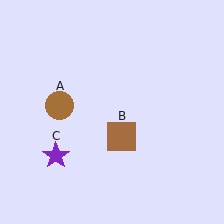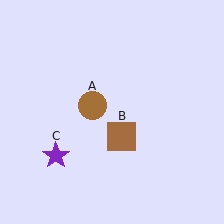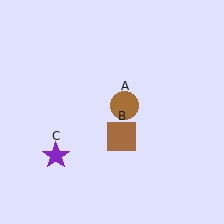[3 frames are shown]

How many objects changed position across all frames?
1 object changed position: brown circle (object A).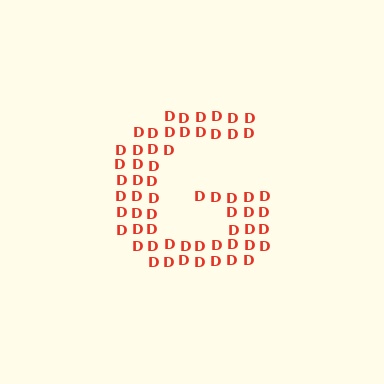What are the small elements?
The small elements are letter D's.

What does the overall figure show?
The overall figure shows the letter G.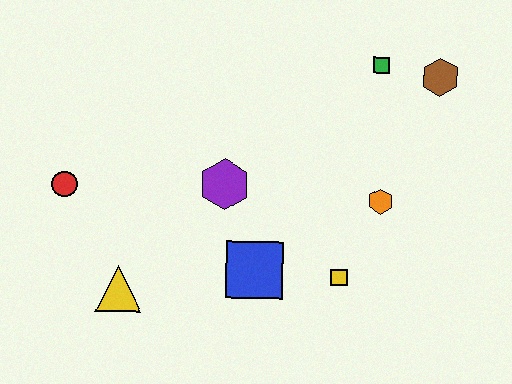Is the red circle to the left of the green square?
Yes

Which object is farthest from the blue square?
The brown hexagon is farthest from the blue square.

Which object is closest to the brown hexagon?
The green square is closest to the brown hexagon.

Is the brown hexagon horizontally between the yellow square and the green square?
No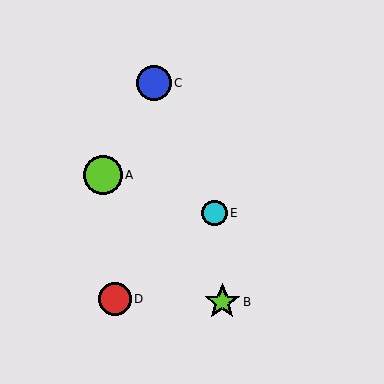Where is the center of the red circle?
The center of the red circle is at (115, 299).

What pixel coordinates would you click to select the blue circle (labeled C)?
Click at (154, 83) to select the blue circle C.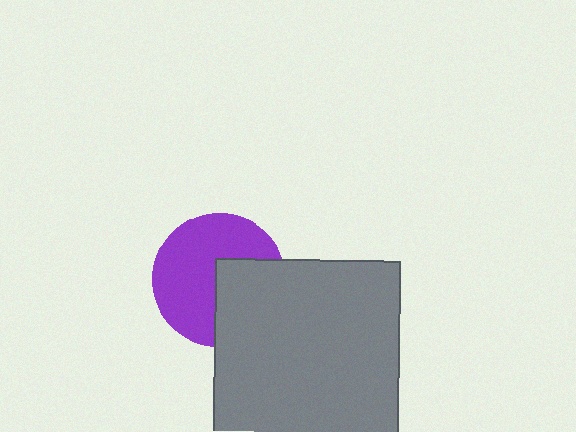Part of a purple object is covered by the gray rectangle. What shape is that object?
It is a circle.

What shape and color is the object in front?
The object in front is a gray rectangle.